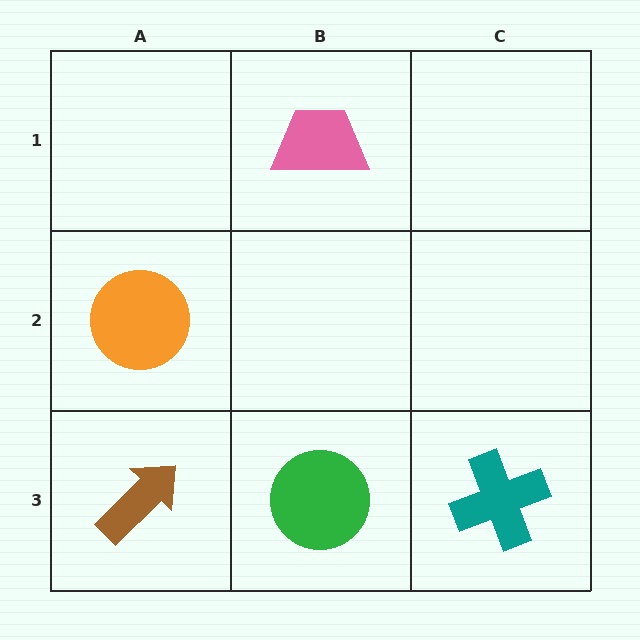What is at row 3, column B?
A green circle.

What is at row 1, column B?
A pink trapezoid.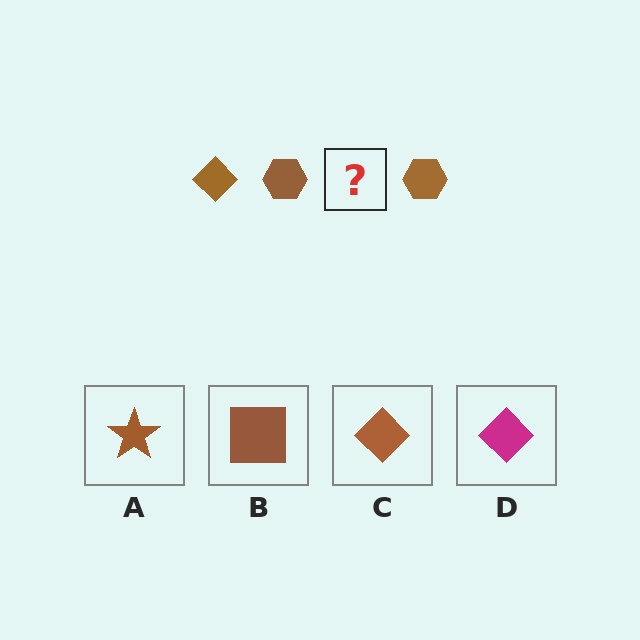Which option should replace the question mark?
Option C.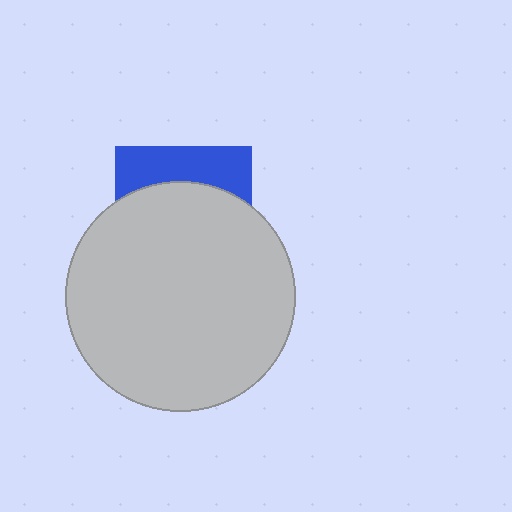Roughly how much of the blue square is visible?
A small part of it is visible (roughly 31%).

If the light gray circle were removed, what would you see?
You would see the complete blue square.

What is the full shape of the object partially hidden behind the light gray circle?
The partially hidden object is a blue square.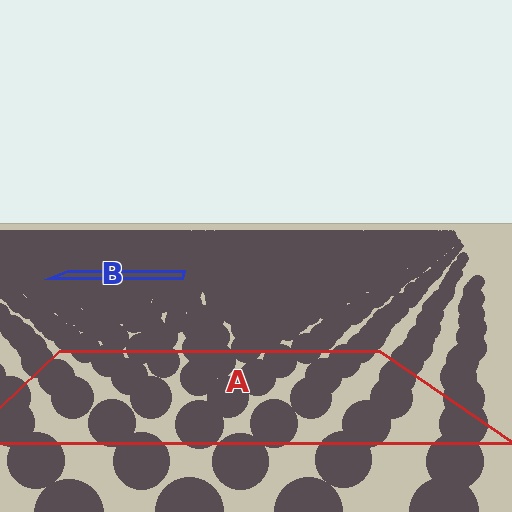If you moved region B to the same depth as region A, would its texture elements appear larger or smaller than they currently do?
They would appear larger. At a closer depth, the same texture elements are projected at a bigger on-screen size.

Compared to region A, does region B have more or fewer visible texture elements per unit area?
Region B has more texture elements per unit area — they are packed more densely because it is farther away.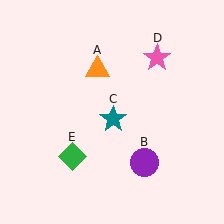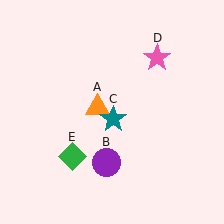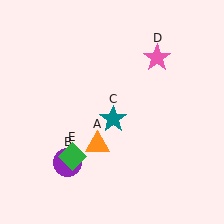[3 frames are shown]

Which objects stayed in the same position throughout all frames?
Teal star (object C) and pink star (object D) and green diamond (object E) remained stationary.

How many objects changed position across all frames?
2 objects changed position: orange triangle (object A), purple circle (object B).